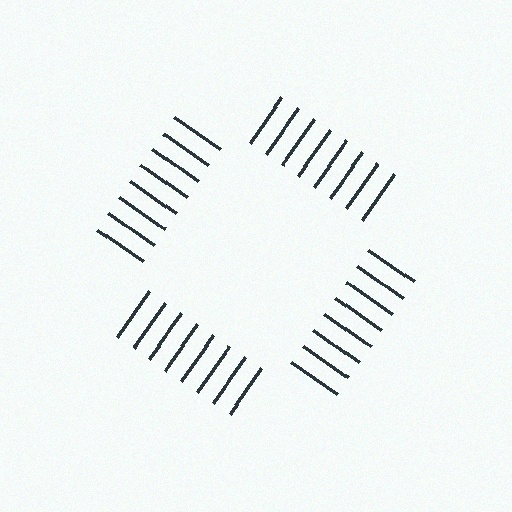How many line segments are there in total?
32 — 8 along each of the 4 edges.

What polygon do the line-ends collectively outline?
An illusory square — the line segments terminate on its edges but no continuous stroke is drawn.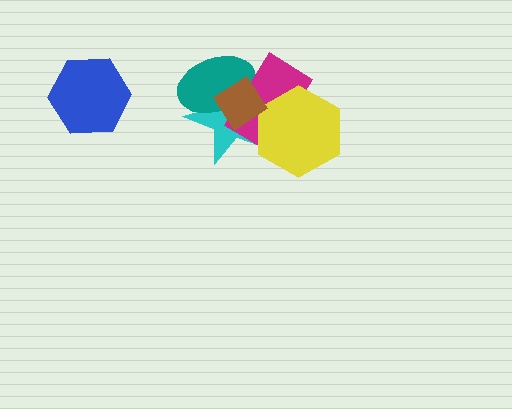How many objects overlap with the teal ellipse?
3 objects overlap with the teal ellipse.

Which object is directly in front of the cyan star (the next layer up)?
The teal ellipse is directly in front of the cyan star.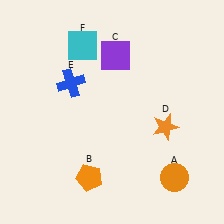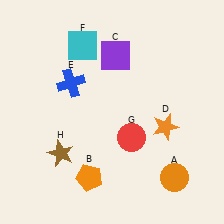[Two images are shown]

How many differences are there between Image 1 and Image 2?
There are 2 differences between the two images.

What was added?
A red circle (G), a brown star (H) were added in Image 2.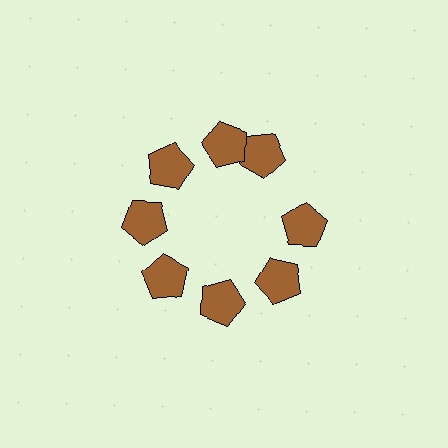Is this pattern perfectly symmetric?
No. The 8 brown pentagons are arranged in a ring, but one element near the 2 o'clock position is rotated out of alignment along the ring, breaking the 8-fold rotational symmetry.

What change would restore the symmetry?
The symmetry would be restored by rotating it back into even spacing with its neighbors so that all 8 pentagons sit at equal angles and equal distance from the center.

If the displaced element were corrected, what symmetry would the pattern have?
It would have 8-fold rotational symmetry — the pattern would map onto itself every 45 degrees.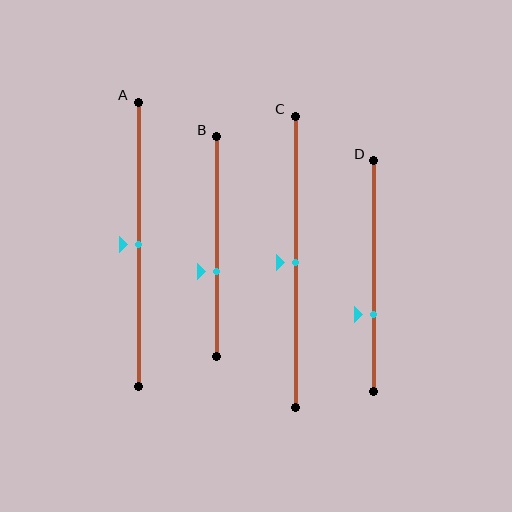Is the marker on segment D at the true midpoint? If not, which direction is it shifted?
No, the marker on segment D is shifted downward by about 17% of the segment length.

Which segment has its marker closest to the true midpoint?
Segment A has its marker closest to the true midpoint.